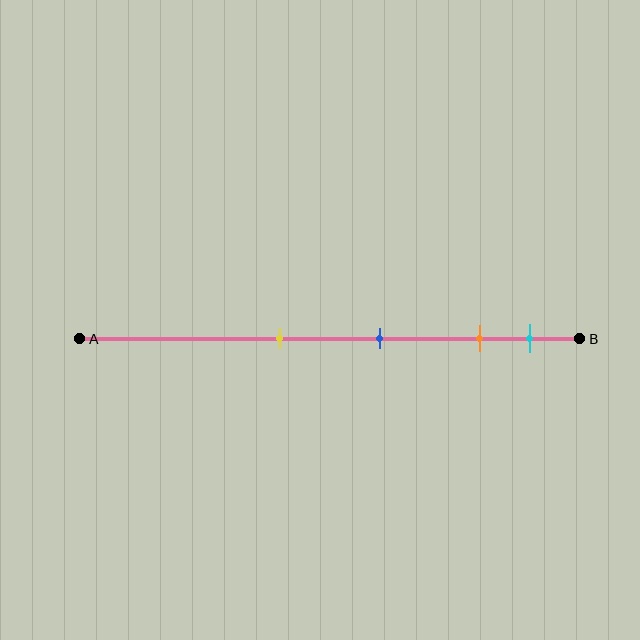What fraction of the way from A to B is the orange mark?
The orange mark is approximately 80% (0.8) of the way from A to B.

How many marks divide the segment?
There are 4 marks dividing the segment.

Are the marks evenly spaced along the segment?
No, the marks are not evenly spaced.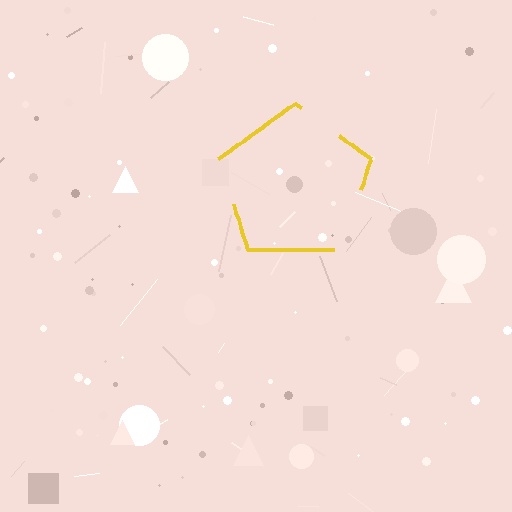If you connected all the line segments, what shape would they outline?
They would outline a pentagon.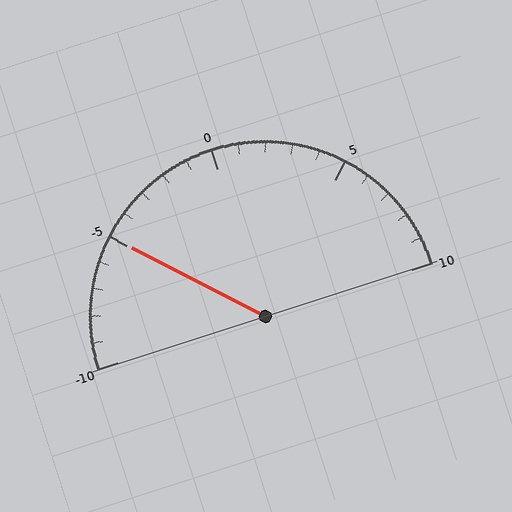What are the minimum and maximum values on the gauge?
The gauge ranges from -10 to 10.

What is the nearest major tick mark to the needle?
The nearest major tick mark is -5.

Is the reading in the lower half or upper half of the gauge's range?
The reading is in the lower half of the range (-10 to 10).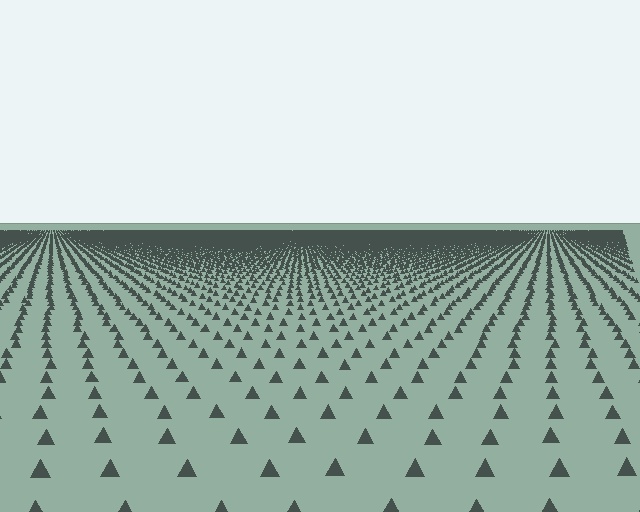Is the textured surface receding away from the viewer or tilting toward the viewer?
The surface is receding away from the viewer. Texture elements get smaller and denser toward the top.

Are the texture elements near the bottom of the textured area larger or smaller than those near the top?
Larger. Near the bottom, elements are closer to the viewer and appear at a bigger on-screen size.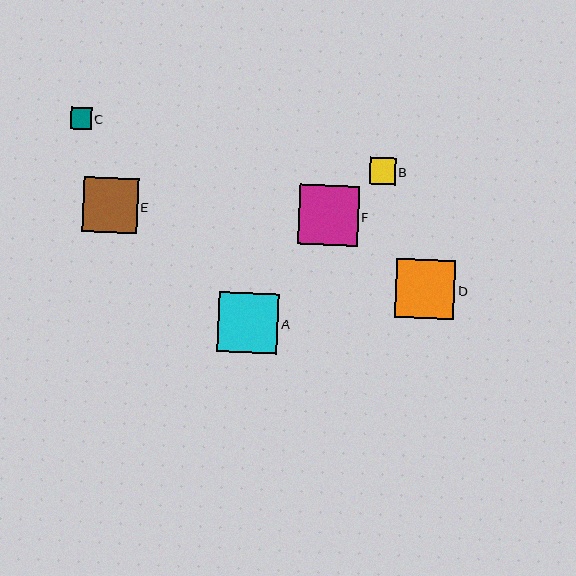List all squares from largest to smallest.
From largest to smallest: A, F, D, E, B, C.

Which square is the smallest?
Square C is the smallest with a size of approximately 21 pixels.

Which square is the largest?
Square A is the largest with a size of approximately 60 pixels.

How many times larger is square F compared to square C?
Square F is approximately 2.8 times the size of square C.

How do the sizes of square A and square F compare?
Square A and square F are approximately the same size.